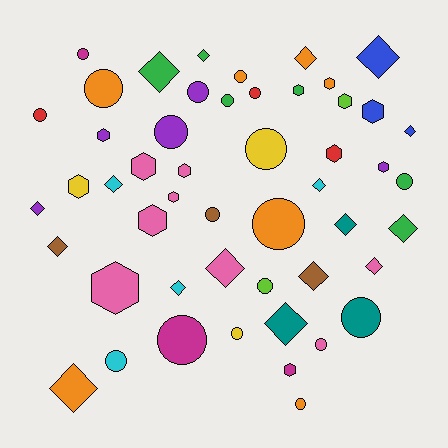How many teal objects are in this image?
There are 3 teal objects.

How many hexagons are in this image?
There are 14 hexagons.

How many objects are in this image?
There are 50 objects.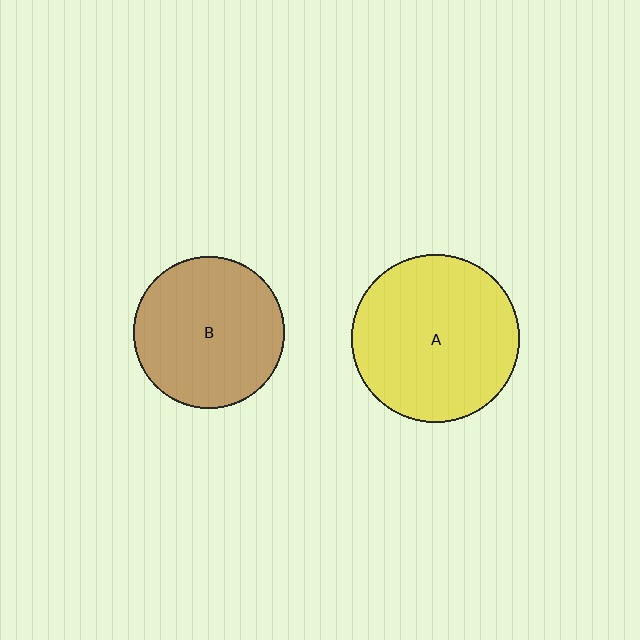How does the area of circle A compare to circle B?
Approximately 1.2 times.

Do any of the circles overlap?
No, none of the circles overlap.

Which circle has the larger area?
Circle A (yellow).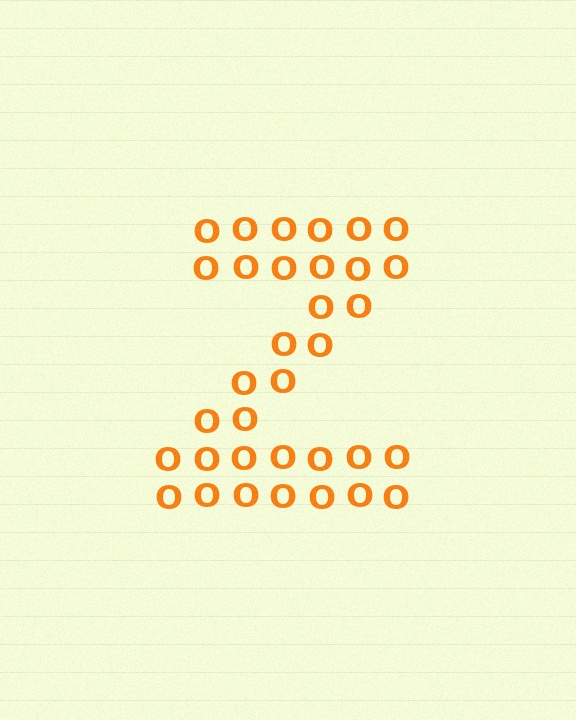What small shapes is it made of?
It is made of small letter O's.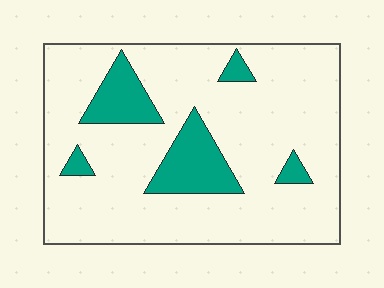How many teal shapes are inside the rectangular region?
5.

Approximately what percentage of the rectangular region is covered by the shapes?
Approximately 15%.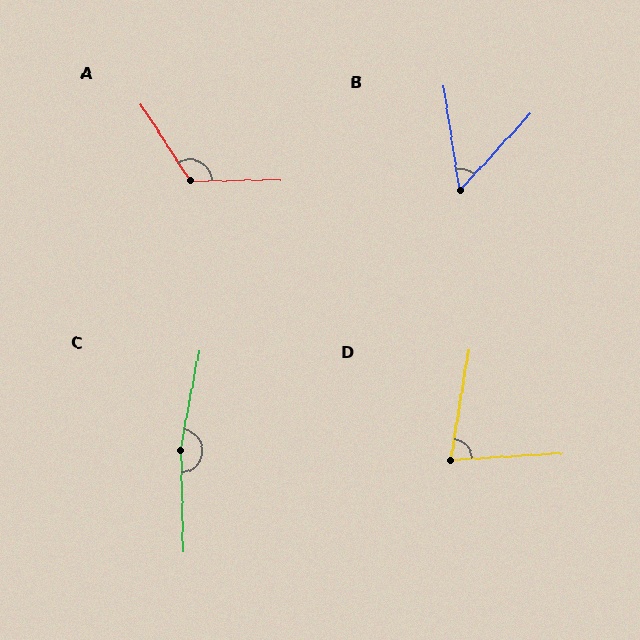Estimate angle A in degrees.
Approximately 122 degrees.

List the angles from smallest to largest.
B (51°), D (77°), A (122°), C (168°).